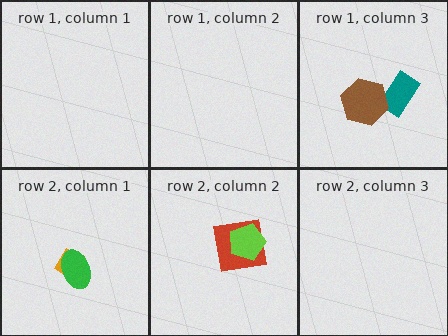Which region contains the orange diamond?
The row 2, column 1 region.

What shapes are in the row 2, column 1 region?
The orange diamond, the green ellipse.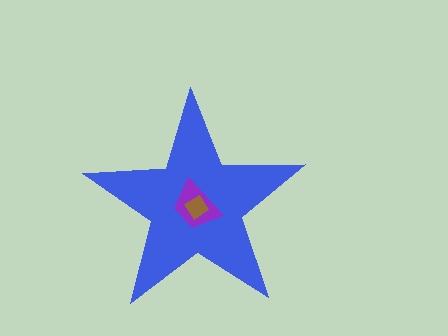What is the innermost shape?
The brown diamond.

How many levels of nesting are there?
3.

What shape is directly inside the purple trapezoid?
The brown diamond.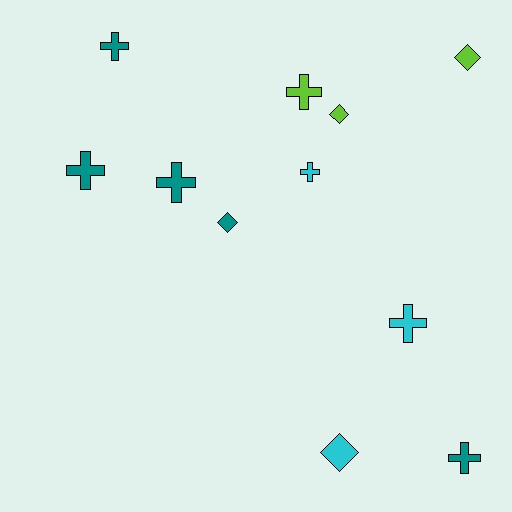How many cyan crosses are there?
There are 2 cyan crosses.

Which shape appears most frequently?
Cross, with 7 objects.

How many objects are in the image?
There are 11 objects.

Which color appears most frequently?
Teal, with 5 objects.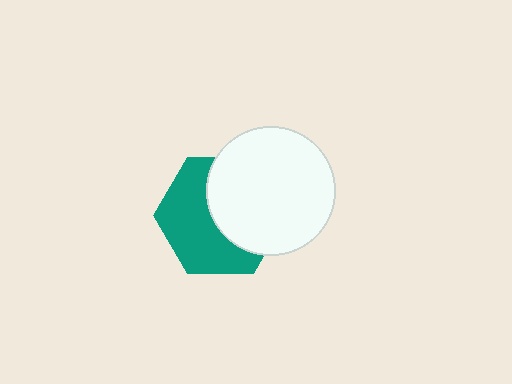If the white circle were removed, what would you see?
You would see the complete teal hexagon.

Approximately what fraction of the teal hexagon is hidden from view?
Roughly 48% of the teal hexagon is hidden behind the white circle.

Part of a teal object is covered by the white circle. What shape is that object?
It is a hexagon.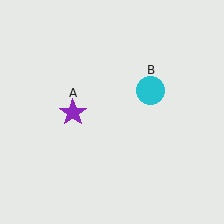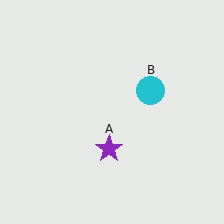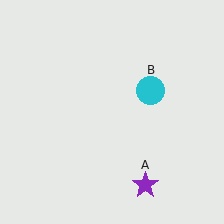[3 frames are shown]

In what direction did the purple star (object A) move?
The purple star (object A) moved down and to the right.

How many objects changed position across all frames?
1 object changed position: purple star (object A).